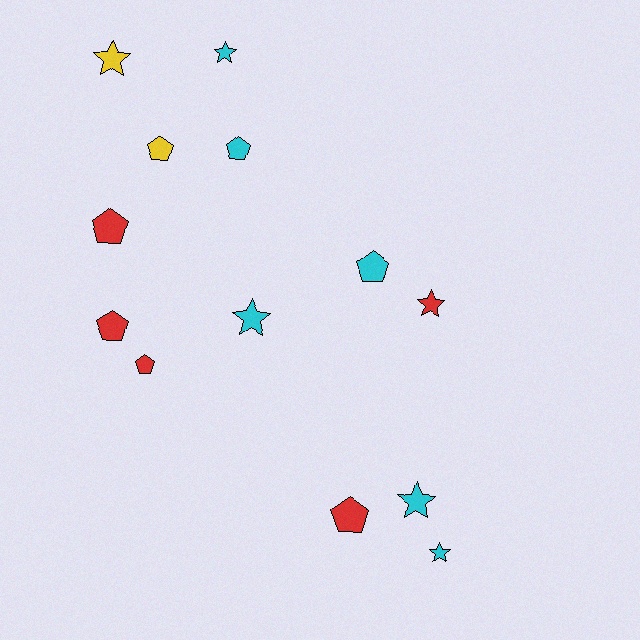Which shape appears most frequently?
Pentagon, with 7 objects.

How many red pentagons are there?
There are 4 red pentagons.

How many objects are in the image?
There are 13 objects.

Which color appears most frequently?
Cyan, with 6 objects.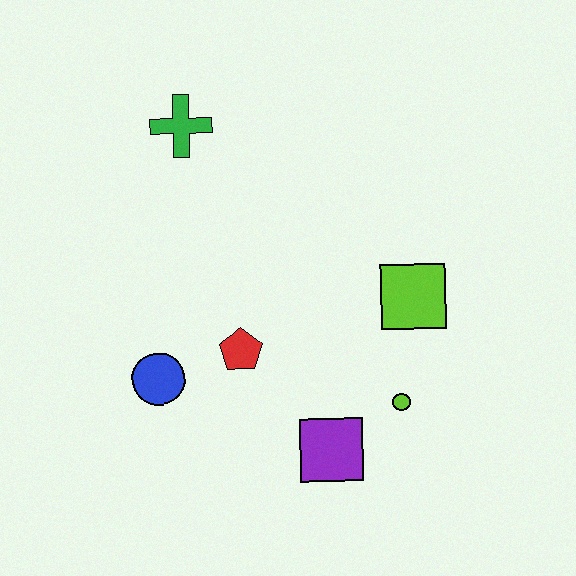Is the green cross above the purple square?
Yes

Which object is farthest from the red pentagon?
The green cross is farthest from the red pentagon.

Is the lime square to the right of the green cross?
Yes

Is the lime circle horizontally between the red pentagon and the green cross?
No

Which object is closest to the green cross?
The red pentagon is closest to the green cross.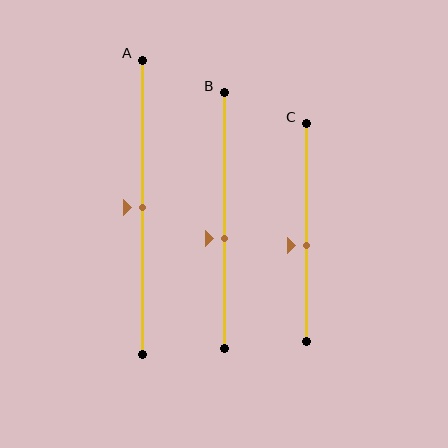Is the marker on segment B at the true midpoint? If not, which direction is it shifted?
No, the marker on segment B is shifted downward by about 7% of the segment length.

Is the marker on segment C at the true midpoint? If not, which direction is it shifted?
No, the marker on segment C is shifted downward by about 6% of the segment length.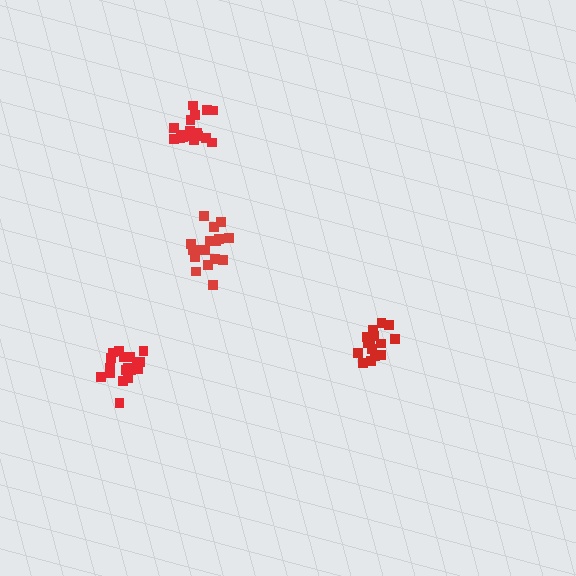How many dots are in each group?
Group 1: 18 dots, Group 2: 15 dots, Group 3: 18 dots, Group 4: 18 dots (69 total).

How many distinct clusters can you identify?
There are 4 distinct clusters.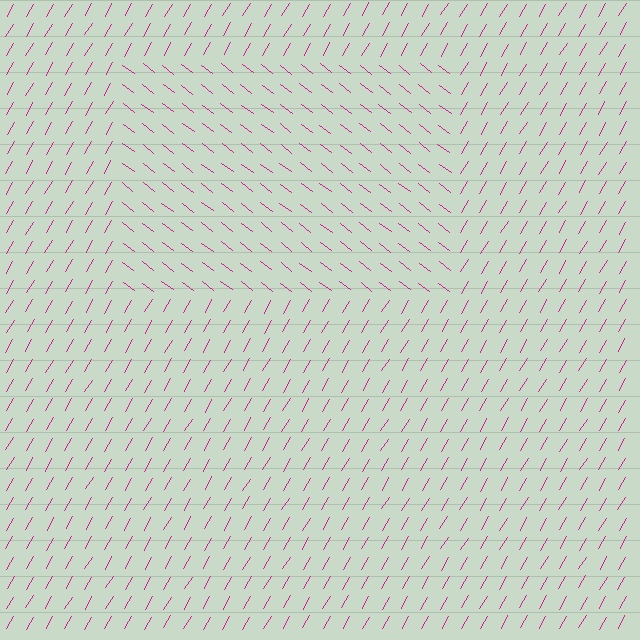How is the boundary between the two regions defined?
The boundary is defined purely by a change in line orientation (approximately 83 degrees difference). All lines are the same color and thickness.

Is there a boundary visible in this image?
Yes, there is a texture boundary formed by a change in line orientation.